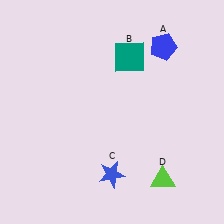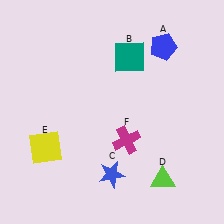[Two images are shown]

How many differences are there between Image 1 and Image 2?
There are 2 differences between the two images.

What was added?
A yellow square (E), a magenta cross (F) were added in Image 2.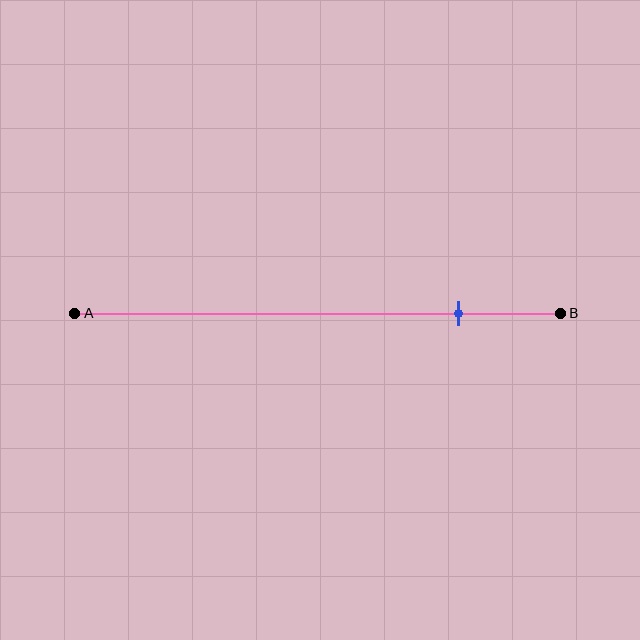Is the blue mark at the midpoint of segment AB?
No, the mark is at about 80% from A, not at the 50% midpoint.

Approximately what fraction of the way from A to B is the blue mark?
The blue mark is approximately 80% of the way from A to B.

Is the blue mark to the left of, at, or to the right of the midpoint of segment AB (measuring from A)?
The blue mark is to the right of the midpoint of segment AB.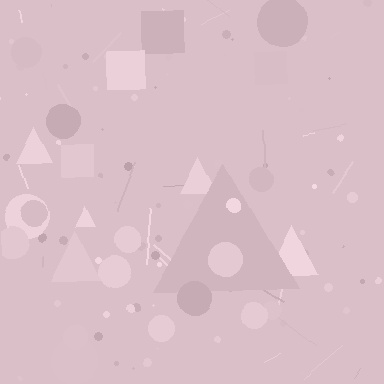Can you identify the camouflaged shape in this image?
The camouflaged shape is a triangle.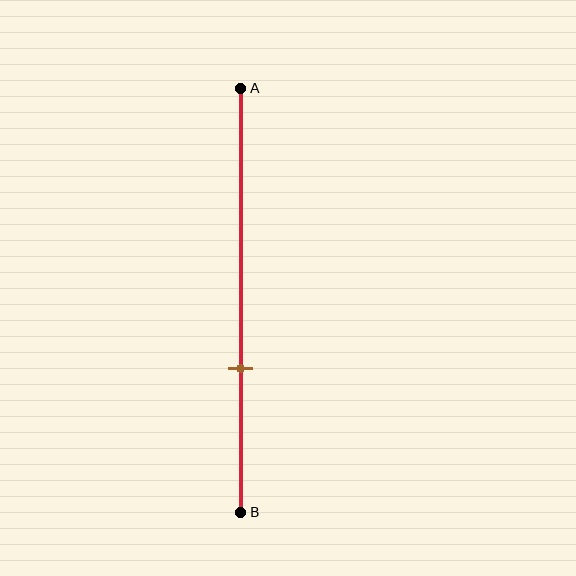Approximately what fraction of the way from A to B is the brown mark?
The brown mark is approximately 65% of the way from A to B.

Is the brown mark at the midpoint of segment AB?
No, the mark is at about 65% from A, not at the 50% midpoint.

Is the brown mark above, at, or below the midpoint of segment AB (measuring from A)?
The brown mark is below the midpoint of segment AB.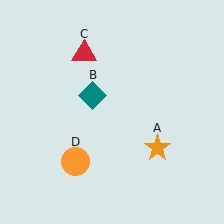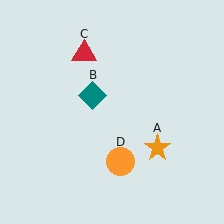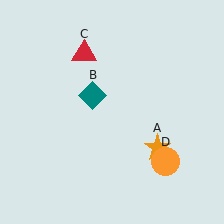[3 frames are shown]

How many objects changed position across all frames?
1 object changed position: orange circle (object D).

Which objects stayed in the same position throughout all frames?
Orange star (object A) and teal diamond (object B) and red triangle (object C) remained stationary.